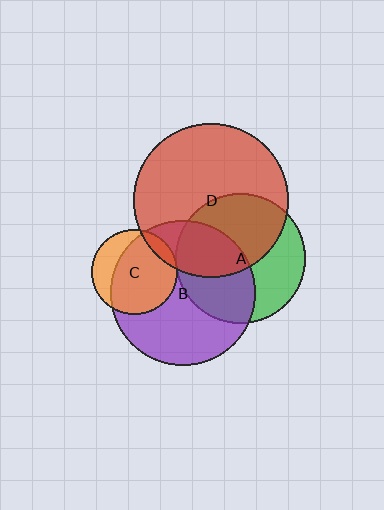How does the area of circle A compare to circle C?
Approximately 2.3 times.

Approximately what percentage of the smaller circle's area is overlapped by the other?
Approximately 25%.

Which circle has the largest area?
Circle D (red).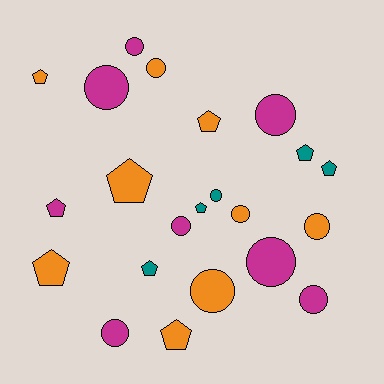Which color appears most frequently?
Orange, with 9 objects.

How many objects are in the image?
There are 22 objects.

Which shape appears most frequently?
Circle, with 12 objects.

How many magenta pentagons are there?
There is 1 magenta pentagon.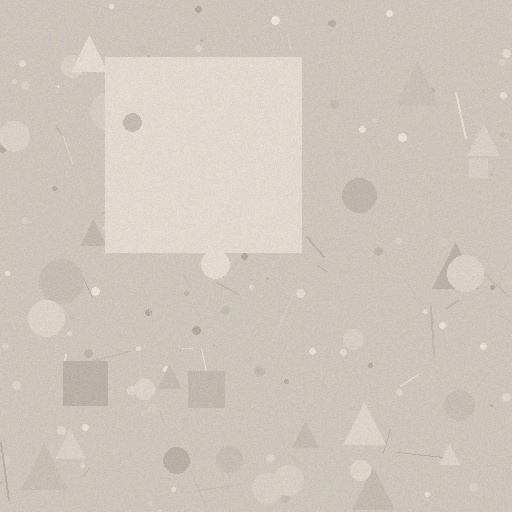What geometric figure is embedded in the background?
A square is embedded in the background.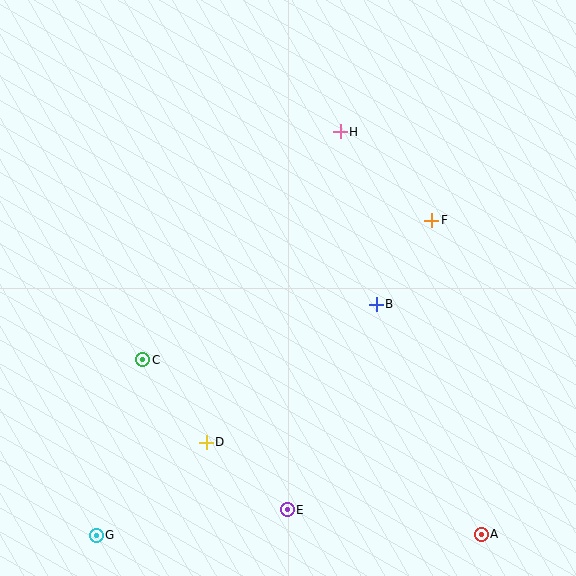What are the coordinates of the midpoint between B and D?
The midpoint between B and D is at (291, 373).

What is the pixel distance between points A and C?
The distance between A and C is 381 pixels.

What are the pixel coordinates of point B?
Point B is at (376, 304).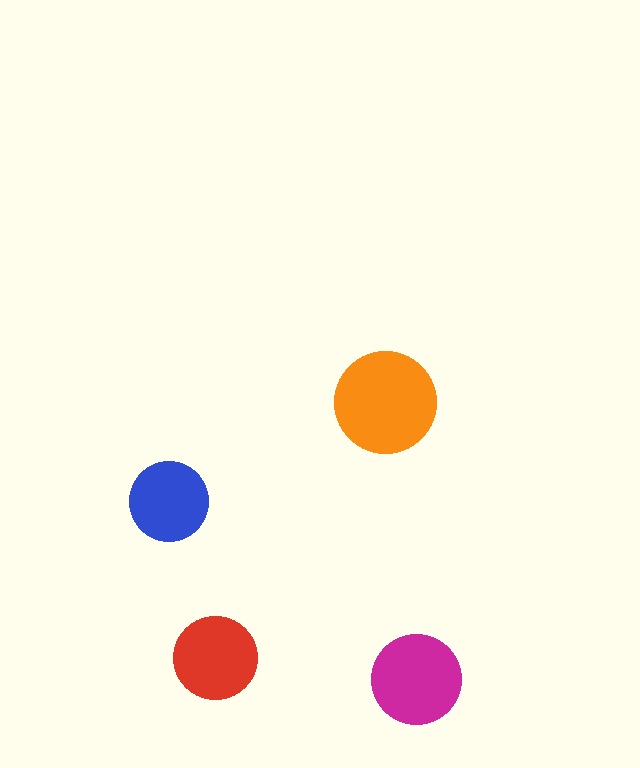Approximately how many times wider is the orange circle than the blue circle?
About 1.5 times wider.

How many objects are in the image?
There are 4 objects in the image.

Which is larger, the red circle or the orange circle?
The orange one.